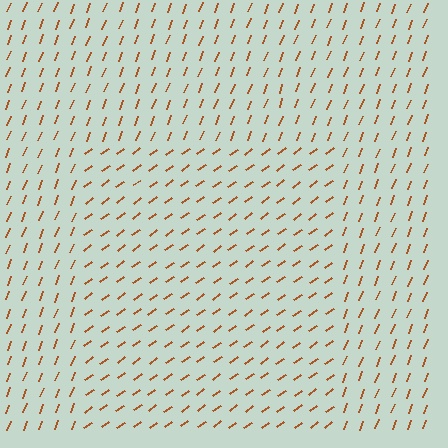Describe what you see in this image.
The image is filled with small brown line segments. A rectangle region in the image has lines oriented differently from the surrounding lines, creating a visible texture boundary.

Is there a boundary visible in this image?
Yes, there is a texture boundary formed by a change in line orientation.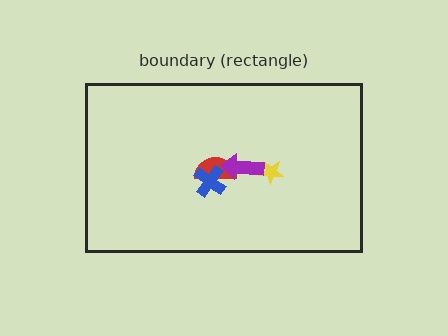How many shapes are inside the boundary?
4 inside, 0 outside.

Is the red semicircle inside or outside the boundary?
Inside.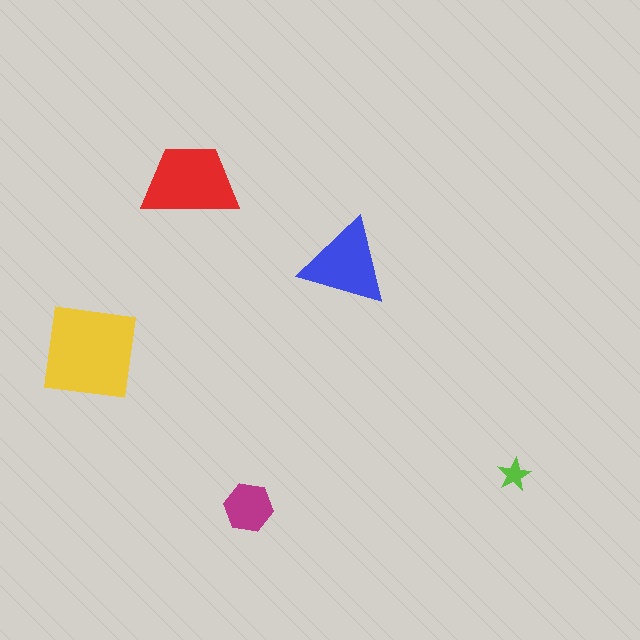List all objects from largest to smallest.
The yellow square, the red trapezoid, the blue triangle, the magenta hexagon, the lime star.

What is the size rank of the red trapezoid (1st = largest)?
2nd.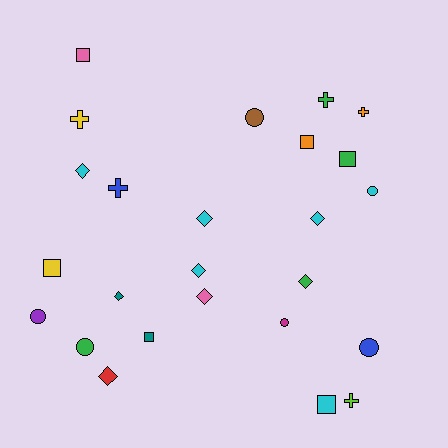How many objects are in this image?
There are 25 objects.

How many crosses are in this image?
There are 5 crosses.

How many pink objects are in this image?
There are 2 pink objects.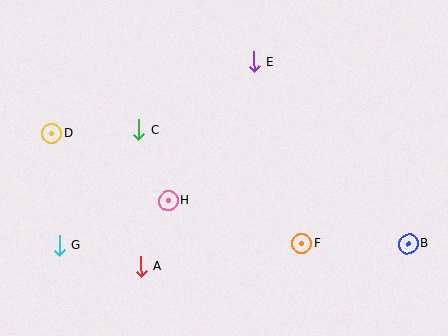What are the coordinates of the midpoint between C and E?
The midpoint between C and E is at (196, 96).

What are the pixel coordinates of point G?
Point G is at (59, 245).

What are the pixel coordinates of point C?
Point C is at (139, 130).